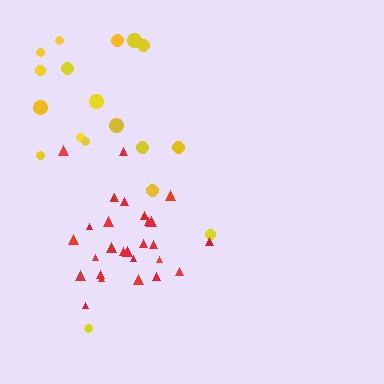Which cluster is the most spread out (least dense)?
Yellow.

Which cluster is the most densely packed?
Red.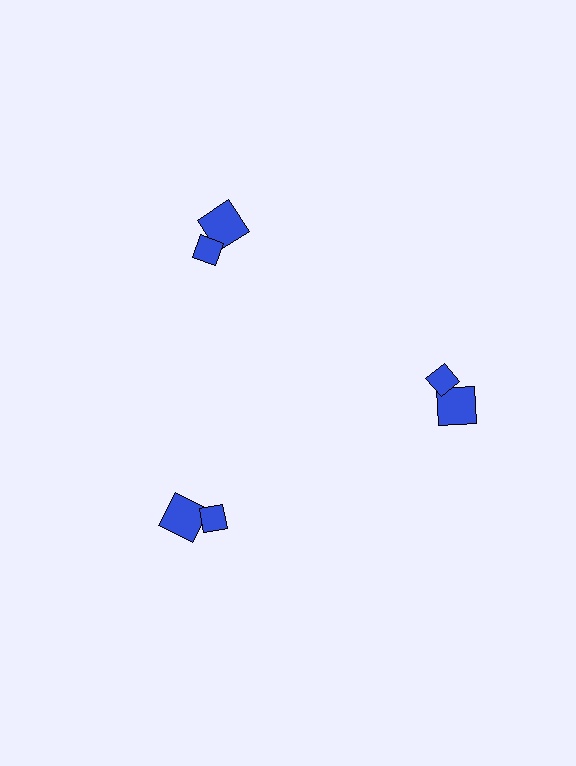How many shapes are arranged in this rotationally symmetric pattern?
There are 6 shapes, arranged in 3 groups of 2.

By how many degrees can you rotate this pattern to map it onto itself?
The pattern maps onto itself every 120 degrees of rotation.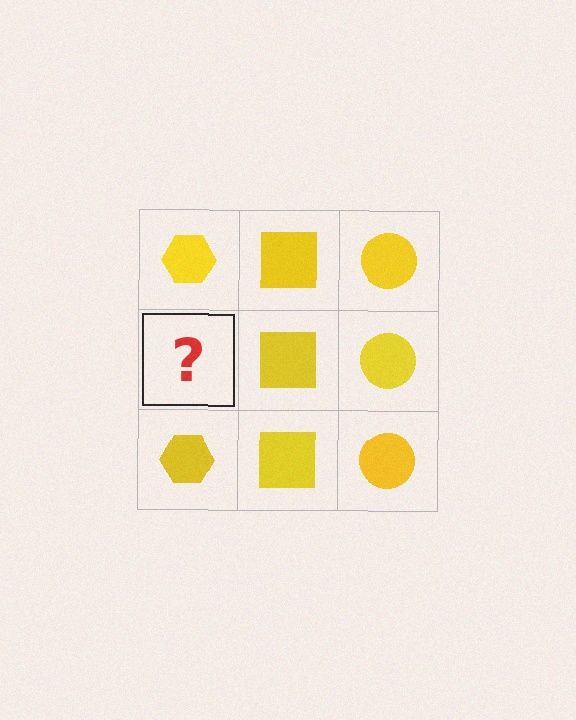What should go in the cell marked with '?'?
The missing cell should contain a yellow hexagon.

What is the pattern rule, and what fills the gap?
The rule is that each column has a consistent shape. The gap should be filled with a yellow hexagon.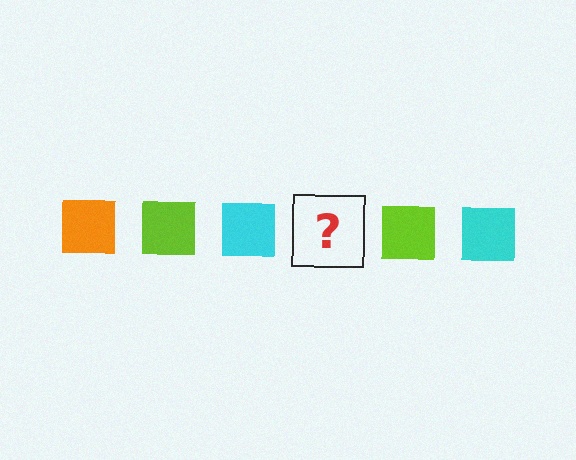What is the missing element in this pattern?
The missing element is an orange square.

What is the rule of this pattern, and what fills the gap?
The rule is that the pattern cycles through orange, lime, cyan squares. The gap should be filled with an orange square.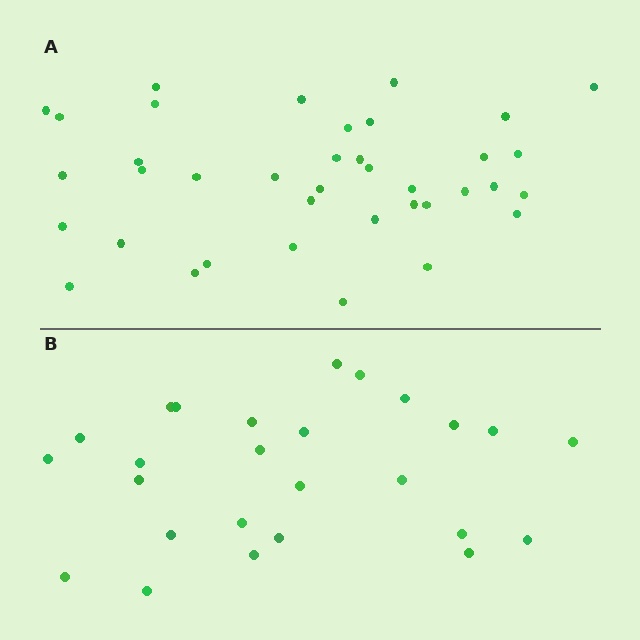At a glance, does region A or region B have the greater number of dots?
Region A (the top region) has more dots.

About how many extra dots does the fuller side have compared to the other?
Region A has roughly 12 or so more dots than region B.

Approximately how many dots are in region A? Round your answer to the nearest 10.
About 40 dots. (The exact count is 38, which rounds to 40.)